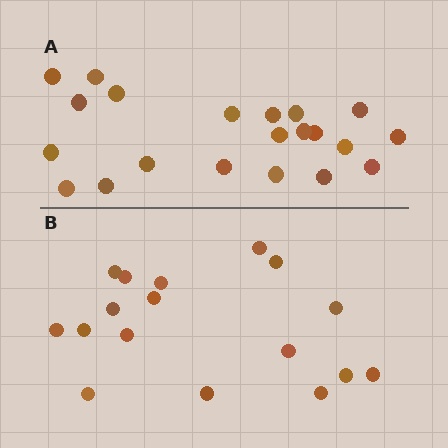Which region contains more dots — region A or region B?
Region A (the top region) has more dots.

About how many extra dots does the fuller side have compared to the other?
Region A has about 4 more dots than region B.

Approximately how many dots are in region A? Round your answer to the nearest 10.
About 20 dots. (The exact count is 21, which rounds to 20.)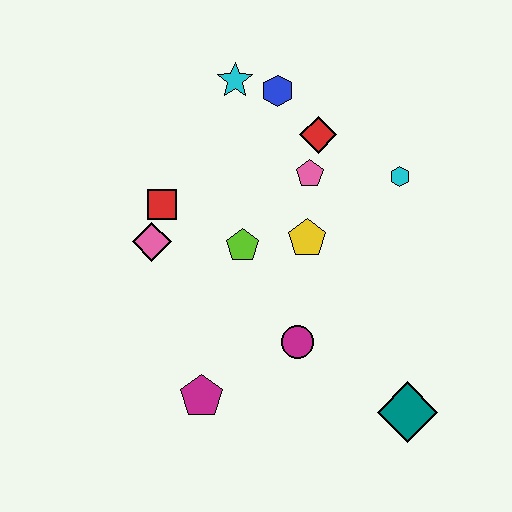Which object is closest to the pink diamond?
The red square is closest to the pink diamond.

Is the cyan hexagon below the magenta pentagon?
No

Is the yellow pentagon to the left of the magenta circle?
No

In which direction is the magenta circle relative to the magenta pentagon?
The magenta circle is to the right of the magenta pentagon.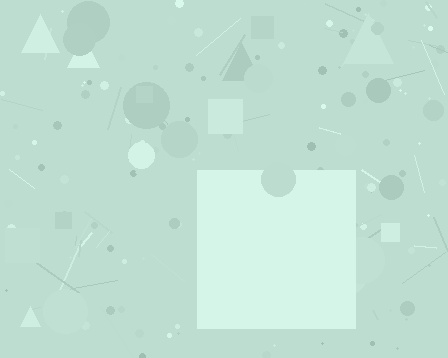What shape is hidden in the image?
A square is hidden in the image.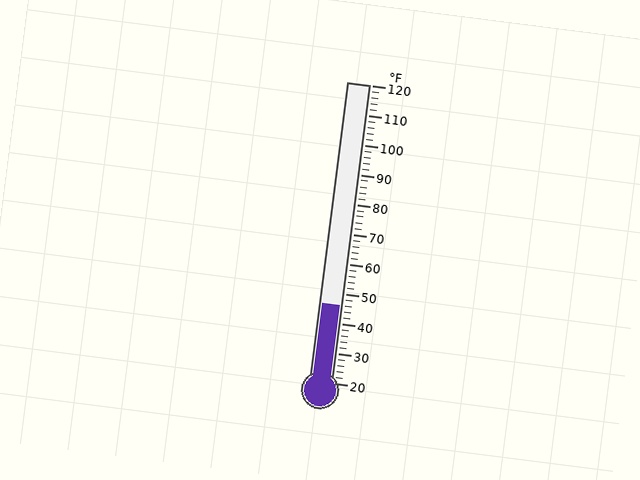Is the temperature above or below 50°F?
The temperature is below 50°F.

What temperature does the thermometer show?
The thermometer shows approximately 46°F.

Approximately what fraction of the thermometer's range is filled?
The thermometer is filled to approximately 25% of its range.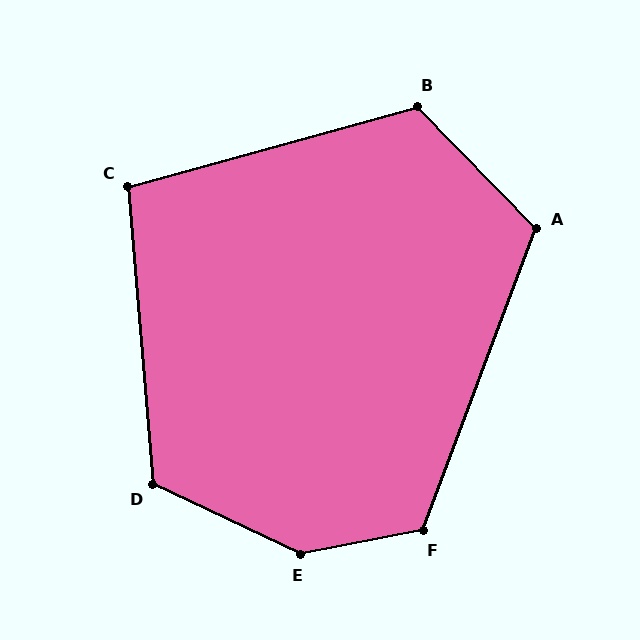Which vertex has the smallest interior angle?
C, at approximately 101 degrees.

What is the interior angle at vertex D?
Approximately 120 degrees (obtuse).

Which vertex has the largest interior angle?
E, at approximately 144 degrees.